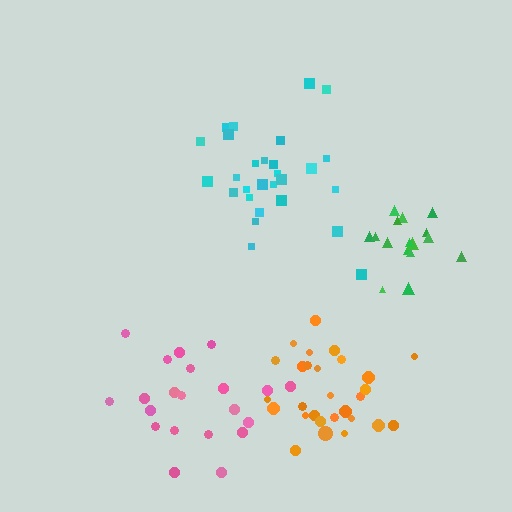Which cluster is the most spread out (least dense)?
Pink.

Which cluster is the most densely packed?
Green.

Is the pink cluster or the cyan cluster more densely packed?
Cyan.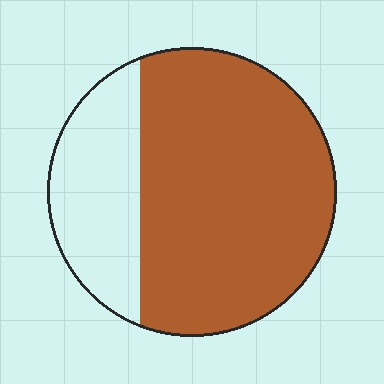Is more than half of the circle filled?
Yes.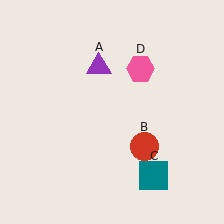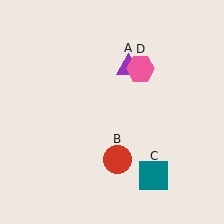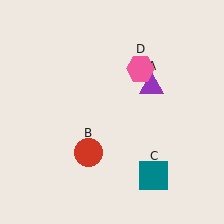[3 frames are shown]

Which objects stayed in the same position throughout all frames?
Teal square (object C) and pink hexagon (object D) remained stationary.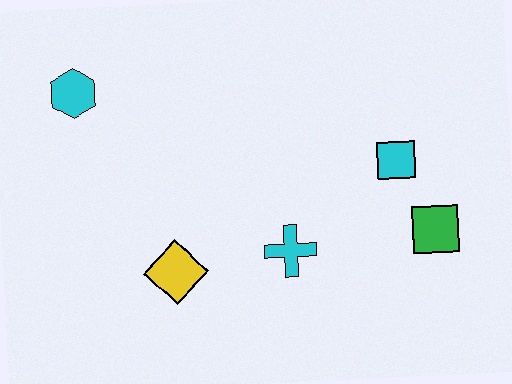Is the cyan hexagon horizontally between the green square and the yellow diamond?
No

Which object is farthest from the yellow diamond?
The green square is farthest from the yellow diamond.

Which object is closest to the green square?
The cyan square is closest to the green square.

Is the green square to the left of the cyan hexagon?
No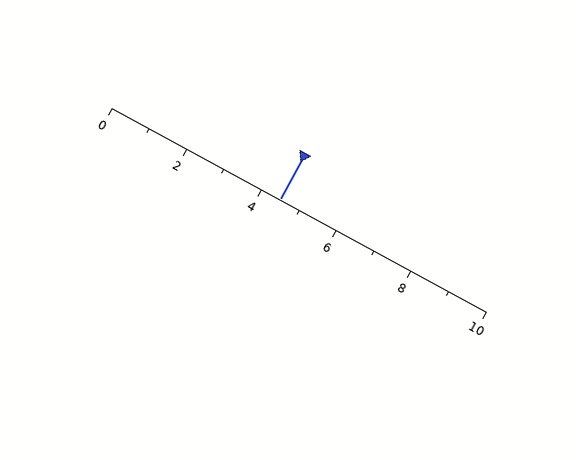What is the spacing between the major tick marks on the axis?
The major ticks are spaced 2 apart.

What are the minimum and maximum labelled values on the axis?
The axis runs from 0 to 10.